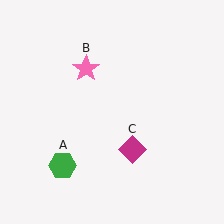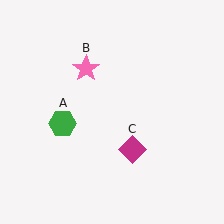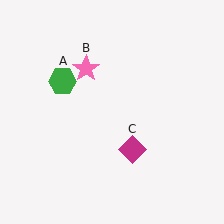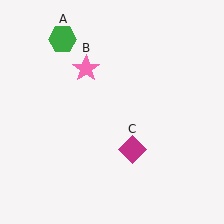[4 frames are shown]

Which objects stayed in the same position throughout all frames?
Pink star (object B) and magenta diamond (object C) remained stationary.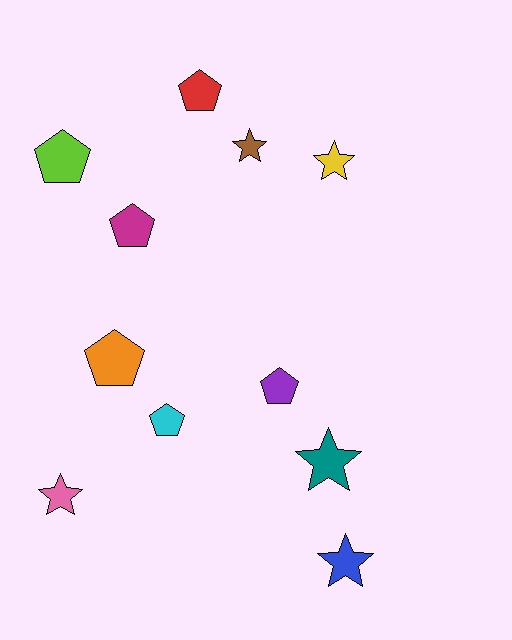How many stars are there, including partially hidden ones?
There are 5 stars.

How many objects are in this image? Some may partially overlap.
There are 11 objects.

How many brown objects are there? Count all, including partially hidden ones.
There is 1 brown object.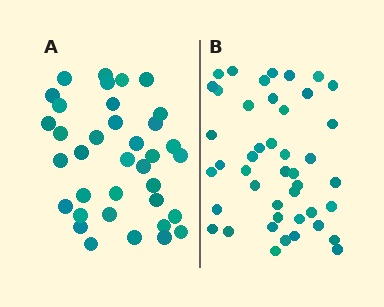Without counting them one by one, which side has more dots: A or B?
Region B (the right region) has more dots.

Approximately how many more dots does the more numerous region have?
Region B has roughly 8 or so more dots than region A.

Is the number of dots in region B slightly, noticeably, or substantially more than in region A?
Region B has only slightly more — the two regions are fairly close. The ratio is roughly 1.2 to 1.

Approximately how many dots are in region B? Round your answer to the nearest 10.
About 40 dots. (The exact count is 44, which rounds to 40.)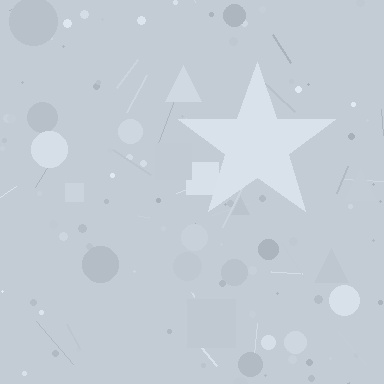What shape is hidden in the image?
A star is hidden in the image.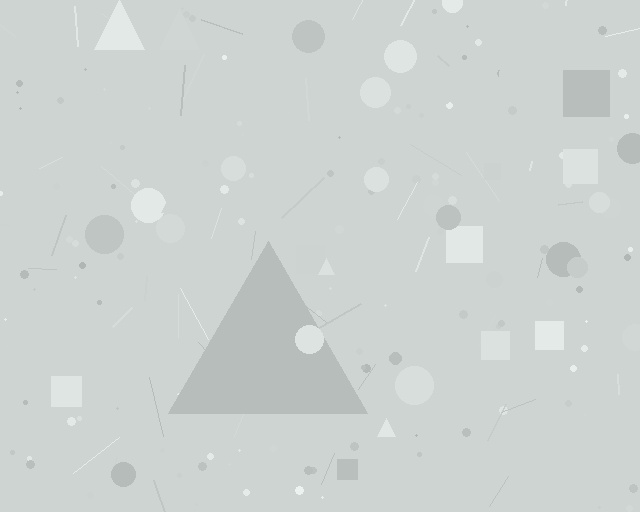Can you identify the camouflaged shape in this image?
The camouflaged shape is a triangle.